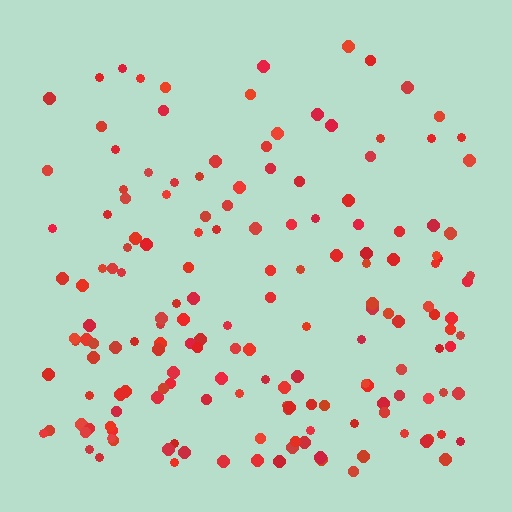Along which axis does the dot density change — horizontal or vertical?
Vertical.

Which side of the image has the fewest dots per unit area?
The top.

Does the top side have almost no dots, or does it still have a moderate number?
Still a moderate number, just noticeably fewer than the bottom.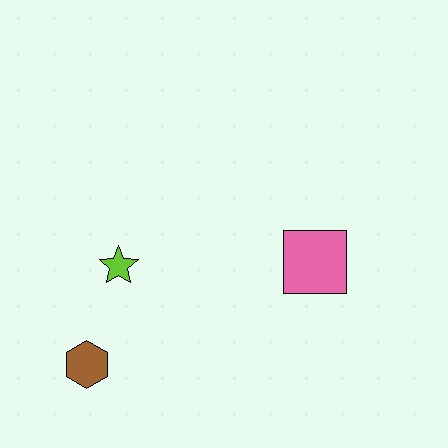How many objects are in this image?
There are 3 objects.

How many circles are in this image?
There are no circles.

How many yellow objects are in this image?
There are no yellow objects.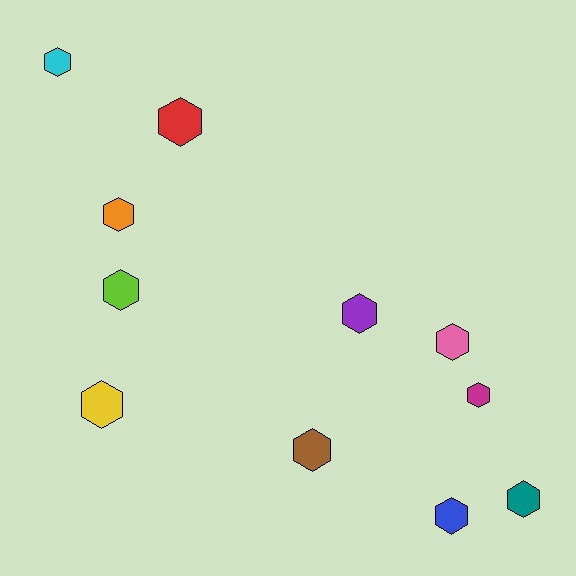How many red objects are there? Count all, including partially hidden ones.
There is 1 red object.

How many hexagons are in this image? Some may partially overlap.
There are 11 hexagons.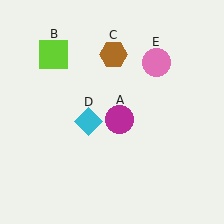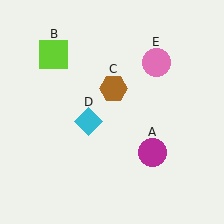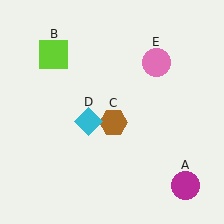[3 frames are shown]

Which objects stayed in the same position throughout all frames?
Lime square (object B) and cyan diamond (object D) and pink circle (object E) remained stationary.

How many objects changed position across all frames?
2 objects changed position: magenta circle (object A), brown hexagon (object C).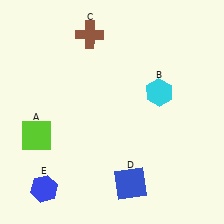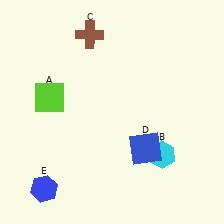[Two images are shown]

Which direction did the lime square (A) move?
The lime square (A) moved up.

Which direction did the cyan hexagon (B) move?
The cyan hexagon (B) moved down.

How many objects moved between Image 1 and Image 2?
3 objects moved between the two images.